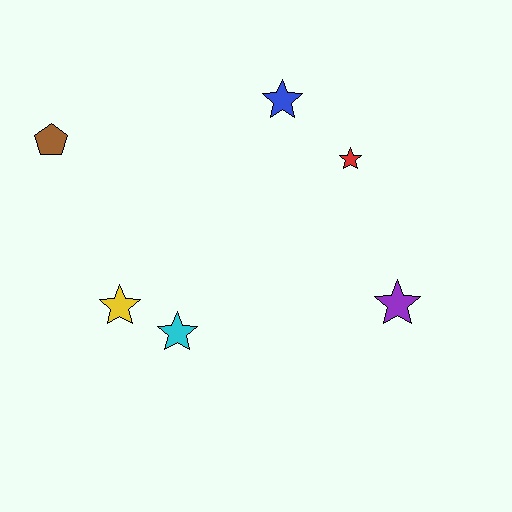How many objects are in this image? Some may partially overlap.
There are 6 objects.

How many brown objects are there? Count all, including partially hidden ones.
There is 1 brown object.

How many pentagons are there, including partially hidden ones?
There is 1 pentagon.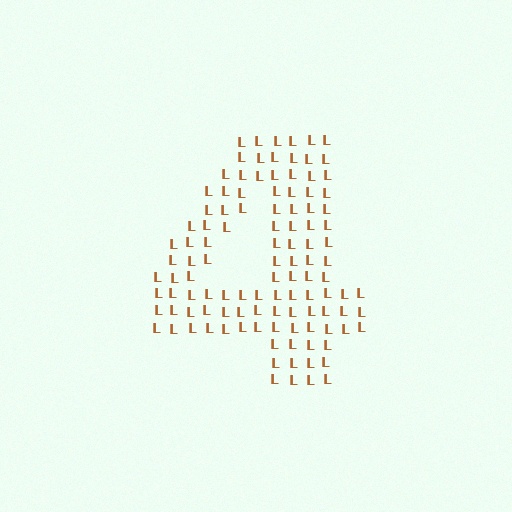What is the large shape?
The large shape is the digit 4.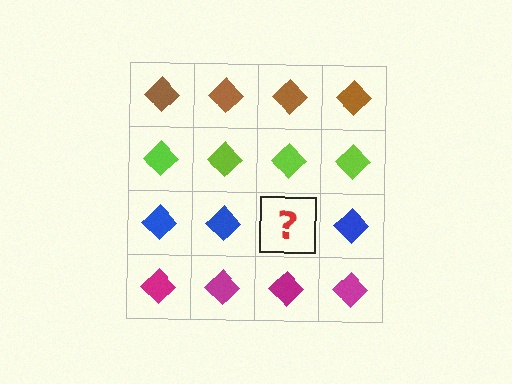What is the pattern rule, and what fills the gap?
The rule is that each row has a consistent color. The gap should be filled with a blue diamond.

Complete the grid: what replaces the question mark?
The question mark should be replaced with a blue diamond.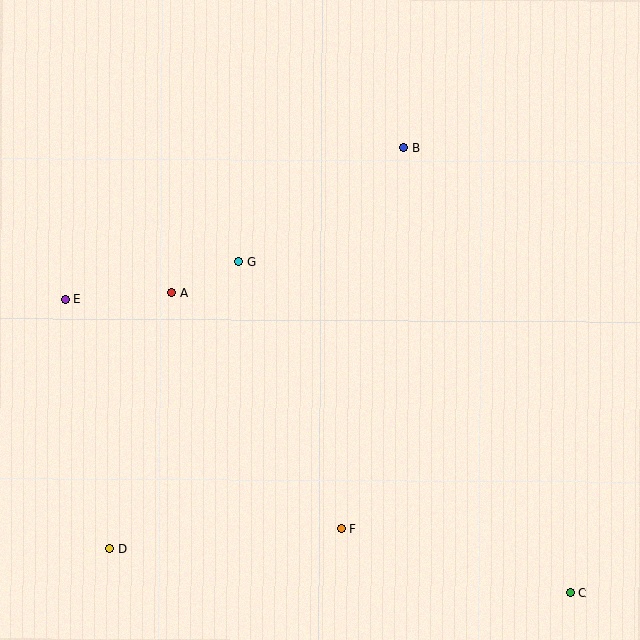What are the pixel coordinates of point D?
Point D is at (110, 549).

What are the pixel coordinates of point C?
Point C is at (571, 593).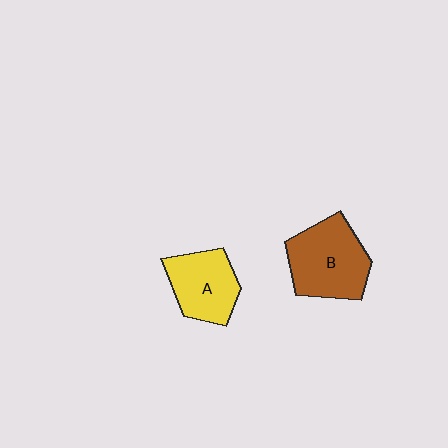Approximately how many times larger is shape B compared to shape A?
Approximately 1.3 times.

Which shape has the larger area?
Shape B (brown).